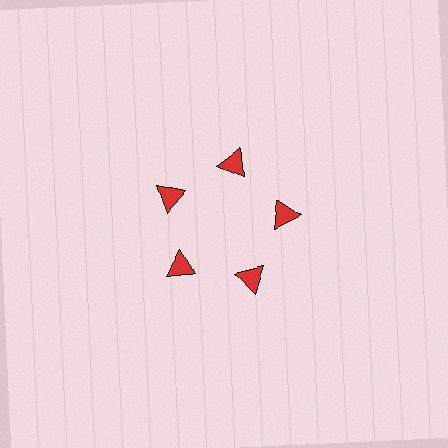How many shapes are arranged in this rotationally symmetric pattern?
There are 5 shapes, arranged in 5 groups of 1.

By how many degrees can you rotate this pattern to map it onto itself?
The pattern maps onto itself every 72 degrees of rotation.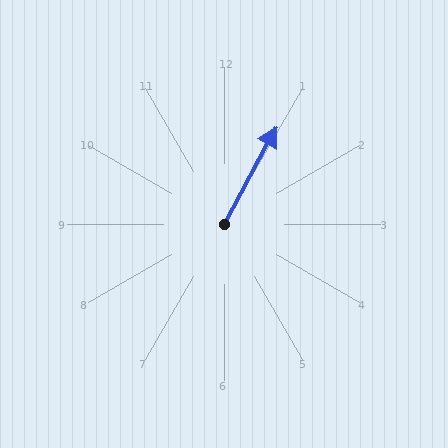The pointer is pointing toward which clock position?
Roughly 1 o'clock.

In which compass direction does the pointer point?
Northeast.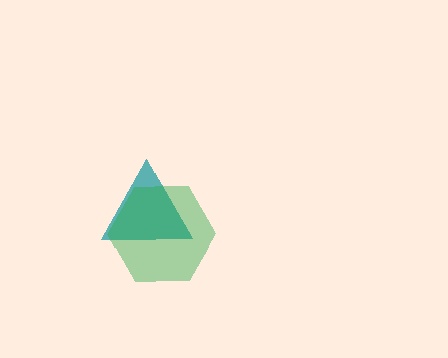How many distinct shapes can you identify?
There are 2 distinct shapes: a teal triangle, a green hexagon.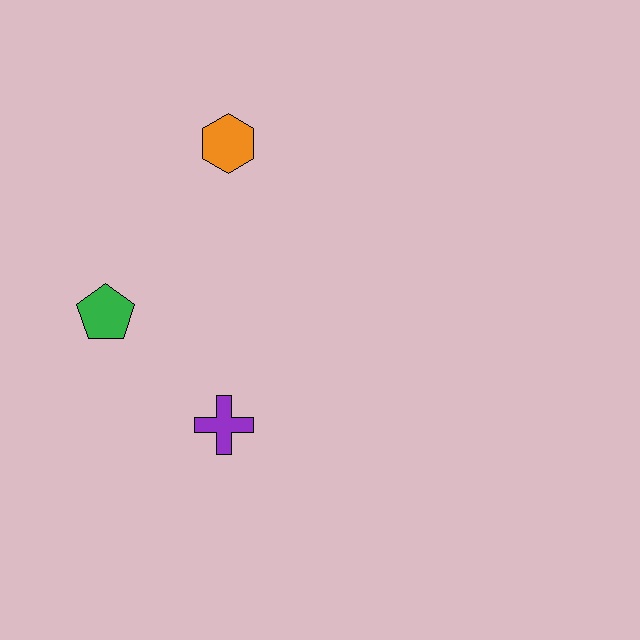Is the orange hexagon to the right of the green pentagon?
Yes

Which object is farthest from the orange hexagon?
The purple cross is farthest from the orange hexagon.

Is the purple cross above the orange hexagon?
No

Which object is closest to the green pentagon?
The purple cross is closest to the green pentagon.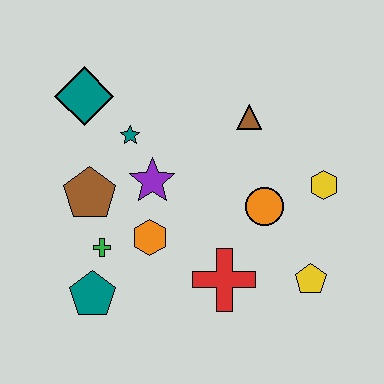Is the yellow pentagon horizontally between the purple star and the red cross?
No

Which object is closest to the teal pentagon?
The green cross is closest to the teal pentagon.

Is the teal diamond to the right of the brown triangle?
No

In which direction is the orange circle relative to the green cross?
The orange circle is to the right of the green cross.